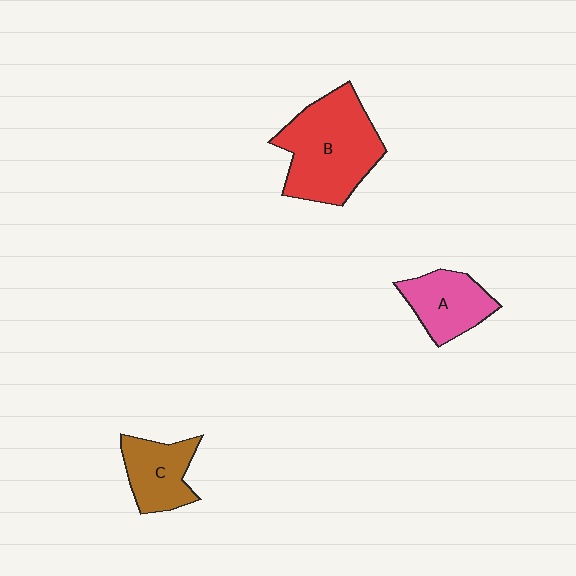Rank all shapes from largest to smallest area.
From largest to smallest: B (red), A (pink), C (brown).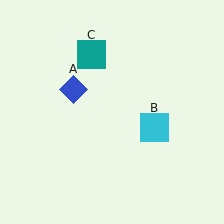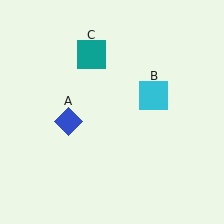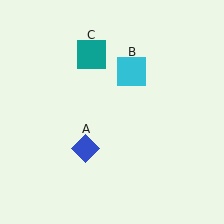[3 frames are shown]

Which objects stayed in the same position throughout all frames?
Teal square (object C) remained stationary.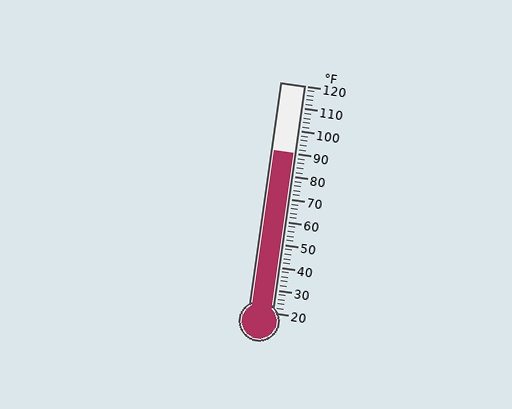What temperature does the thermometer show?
The thermometer shows approximately 90°F.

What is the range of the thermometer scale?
The thermometer scale ranges from 20°F to 120°F.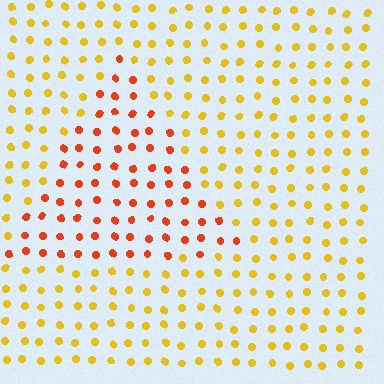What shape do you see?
I see a triangle.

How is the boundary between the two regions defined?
The boundary is defined purely by a slight shift in hue (about 39 degrees). Spacing, size, and orientation are identical on both sides.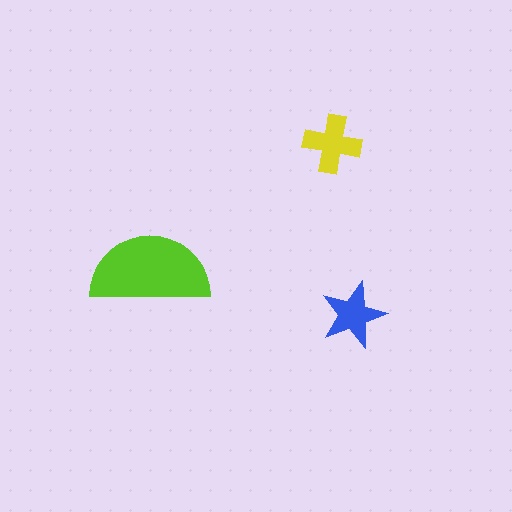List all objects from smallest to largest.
The blue star, the yellow cross, the lime semicircle.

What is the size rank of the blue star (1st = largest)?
3rd.